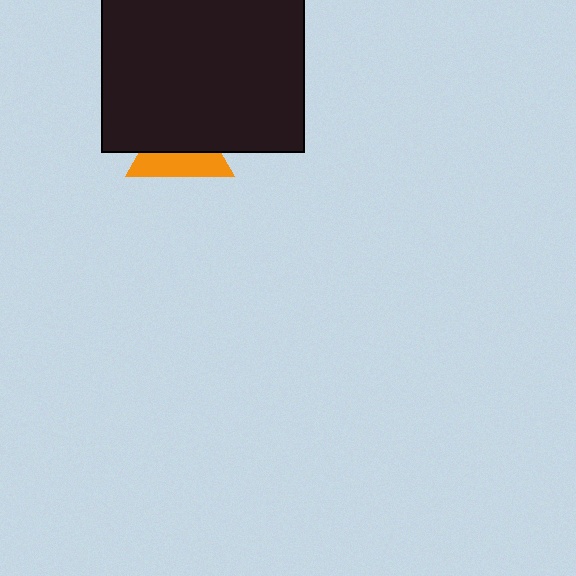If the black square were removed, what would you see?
You would see the complete orange triangle.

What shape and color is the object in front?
The object in front is a black square.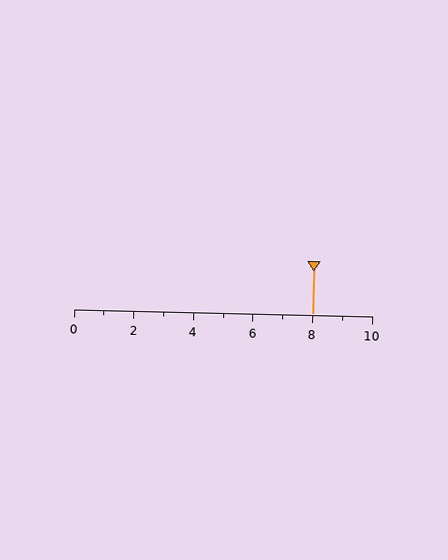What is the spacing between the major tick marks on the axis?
The major ticks are spaced 2 apart.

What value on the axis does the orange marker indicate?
The marker indicates approximately 8.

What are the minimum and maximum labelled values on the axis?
The axis runs from 0 to 10.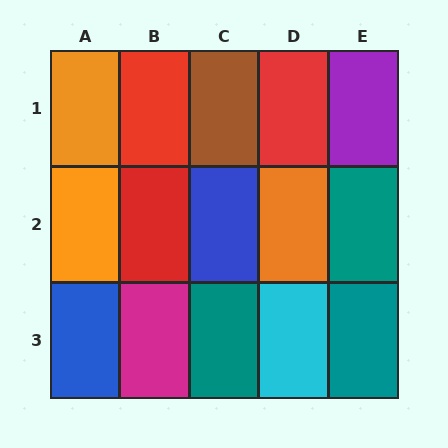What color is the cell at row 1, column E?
Purple.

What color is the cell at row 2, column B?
Red.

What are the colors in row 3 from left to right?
Blue, magenta, teal, cyan, teal.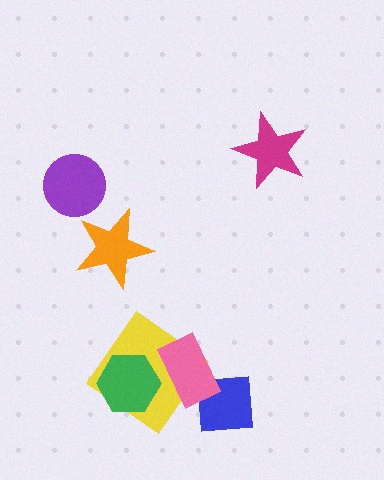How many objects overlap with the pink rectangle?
2 objects overlap with the pink rectangle.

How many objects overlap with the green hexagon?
1 object overlaps with the green hexagon.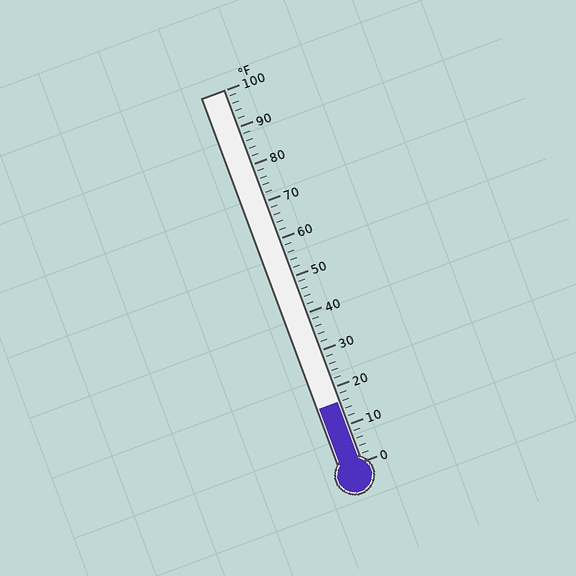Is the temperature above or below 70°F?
The temperature is below 70°F.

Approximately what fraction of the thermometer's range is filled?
The thermometer is filled to approximately 15% of its range.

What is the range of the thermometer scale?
The thermometer scale ranges from 0°F to 100°F.